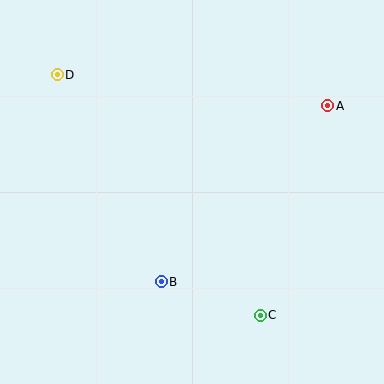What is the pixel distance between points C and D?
The distance between C and D is 315 pixels.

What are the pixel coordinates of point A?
Point A is at (328, 106).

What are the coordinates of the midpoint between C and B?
The midpoint between C and B is at (211, 298).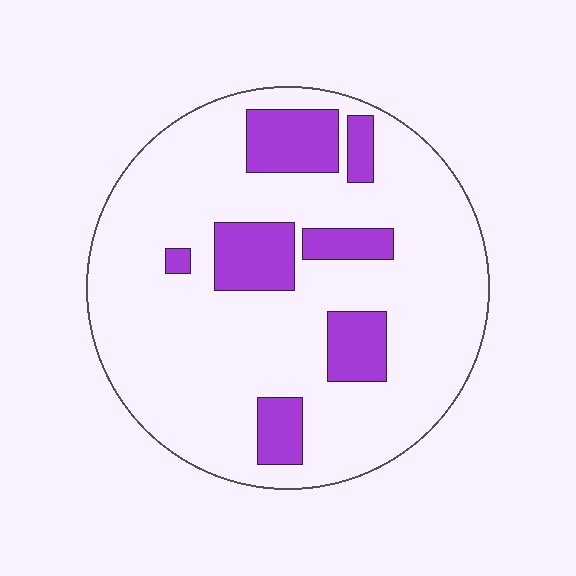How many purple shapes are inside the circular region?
7.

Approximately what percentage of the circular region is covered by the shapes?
Approximately 20%.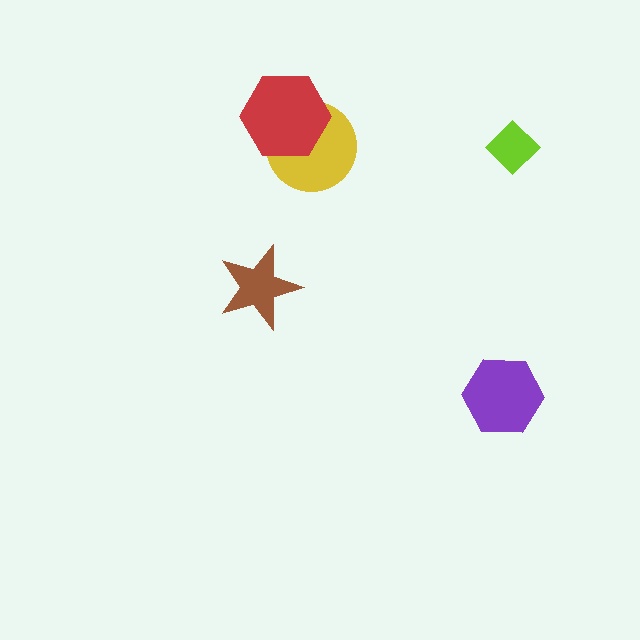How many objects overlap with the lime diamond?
0 objects overlap with the lime diamond.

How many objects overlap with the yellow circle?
1 object overlaps with the yellow circle.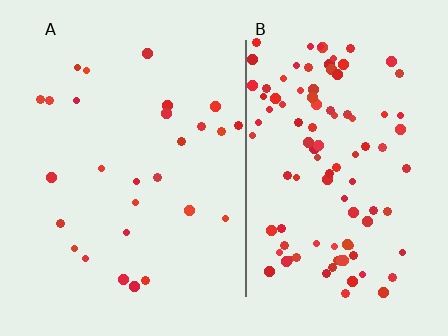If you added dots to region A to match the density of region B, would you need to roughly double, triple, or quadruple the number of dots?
Approximately quadruple.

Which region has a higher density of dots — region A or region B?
B (the right).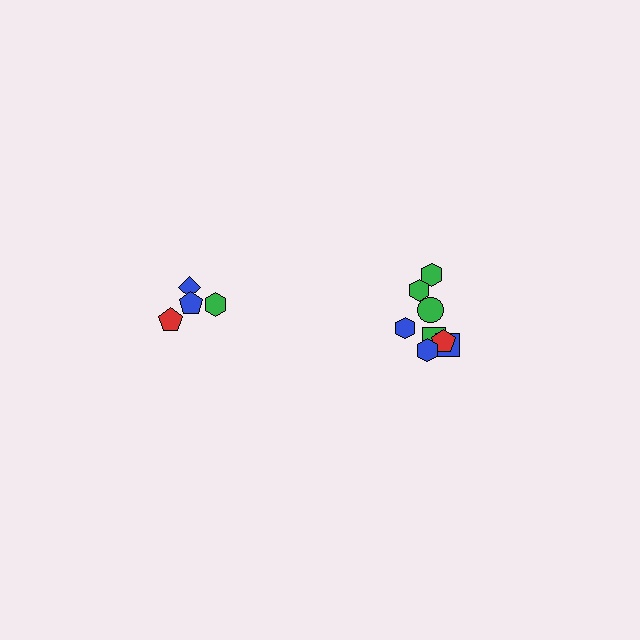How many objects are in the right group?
There are 8 objects.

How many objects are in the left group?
There are 4 objects.